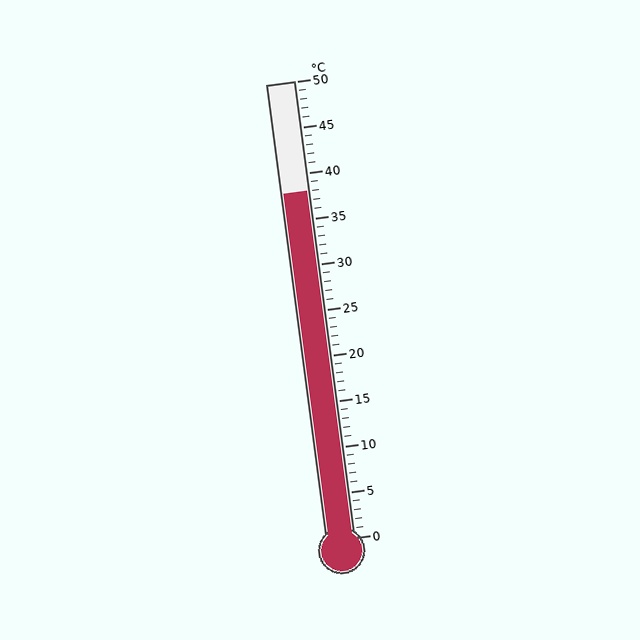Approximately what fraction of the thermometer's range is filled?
The thermometer is filled to approximately 75% of its range.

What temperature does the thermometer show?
The thermometer shows approximately 38°C.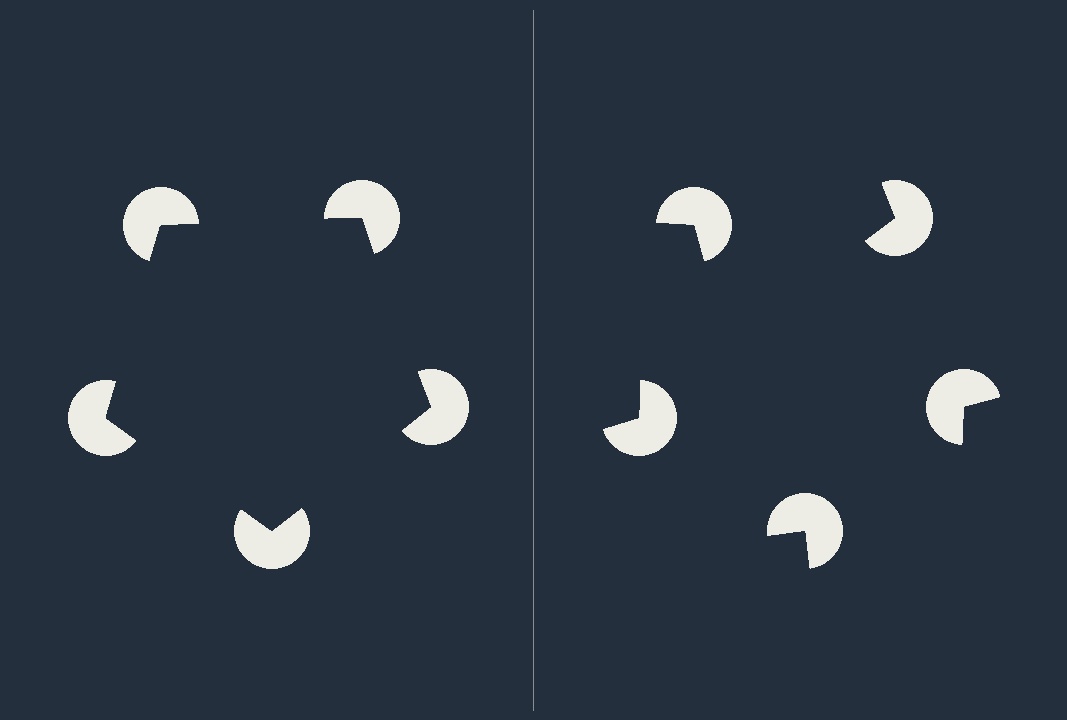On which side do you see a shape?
An illusory pentagon appears on the left side. On the right side the wedge cuts are rotated, so no coherent shape forms.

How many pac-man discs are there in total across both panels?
10 — 5 on each side.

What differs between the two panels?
The pac-man discs are positioned identically on both sides; only the wedge orientations differ. On the left they align to a pentagon; on the right they are misaligned.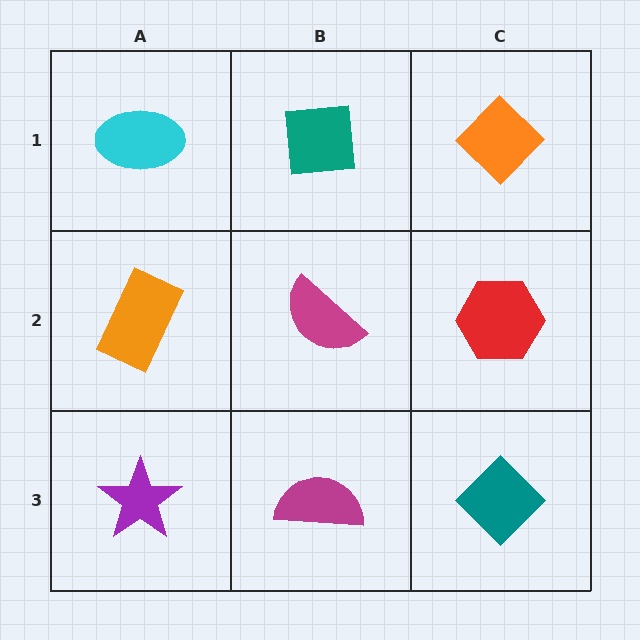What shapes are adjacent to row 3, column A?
An orange rectangle (row 2, column A), a magenta semicircle (row 3, column B).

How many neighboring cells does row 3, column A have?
2.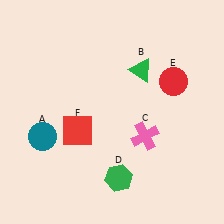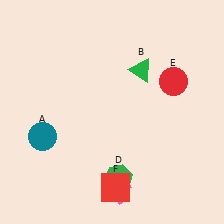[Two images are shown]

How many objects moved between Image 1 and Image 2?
2 objects moved between the two images.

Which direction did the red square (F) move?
The red square (F) moved down.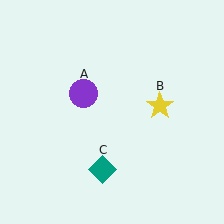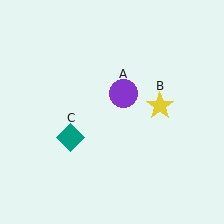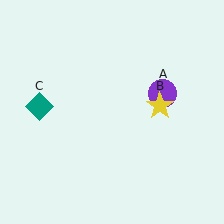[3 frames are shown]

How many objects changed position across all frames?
2 objects changed position: purple circle (object A), teal diamond (object C).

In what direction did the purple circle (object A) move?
The purple circle (object A) moved right.